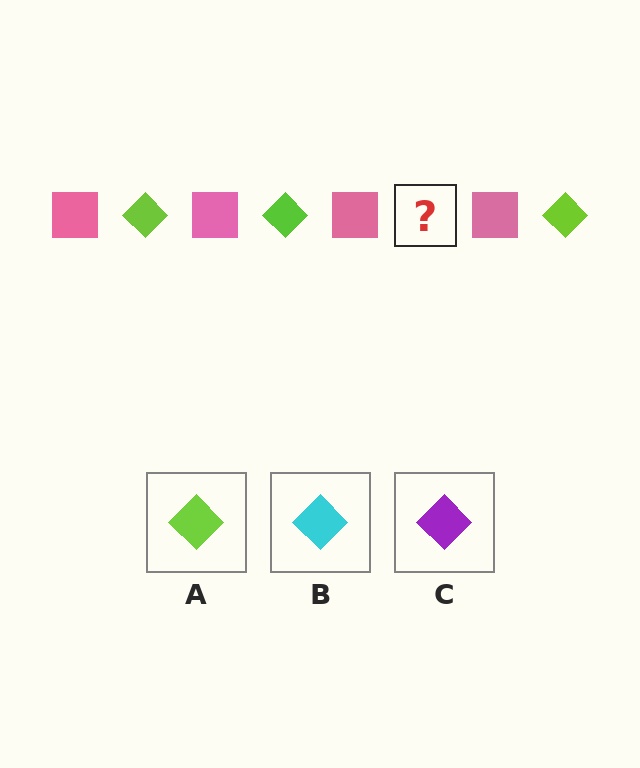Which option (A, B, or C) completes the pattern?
A.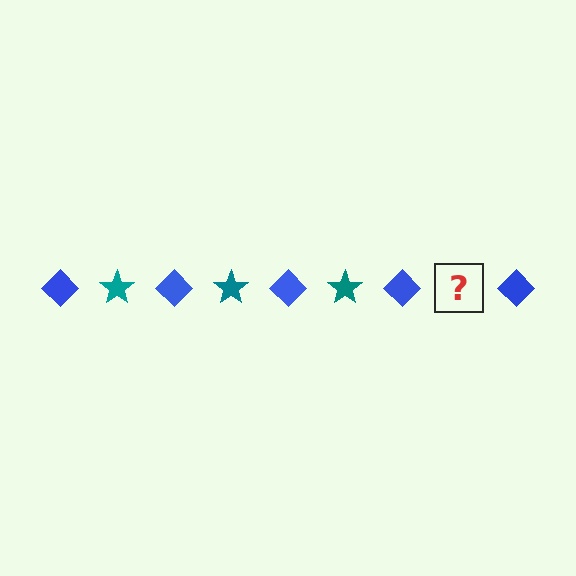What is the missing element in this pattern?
The missing element is a teal star.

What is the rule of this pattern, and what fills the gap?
The rule is that the pattern alternates between blue diamond and teal star. The gap should be filled with a teal star.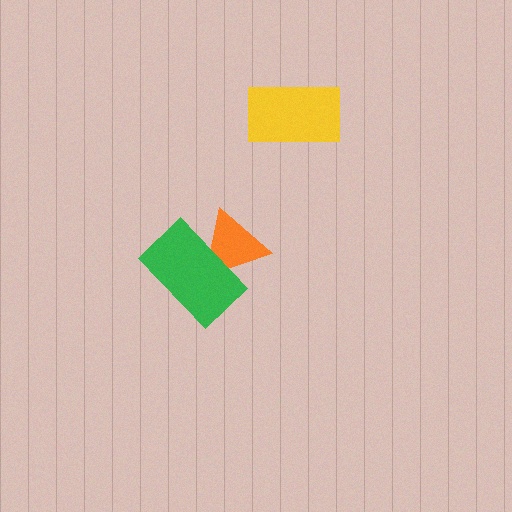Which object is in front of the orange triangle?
The green rectangle is in front of the orange triangle.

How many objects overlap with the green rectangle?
1 object overlaps with the green rectangle.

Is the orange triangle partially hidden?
Yes, it is partially covered by another shape.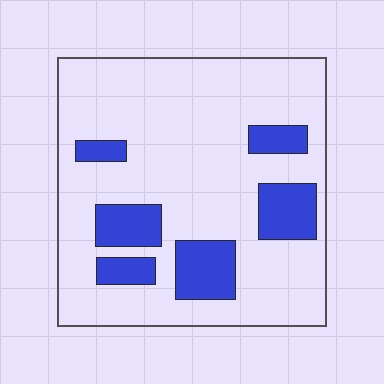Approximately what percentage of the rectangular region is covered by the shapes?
Approximately 20%.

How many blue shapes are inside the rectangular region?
6.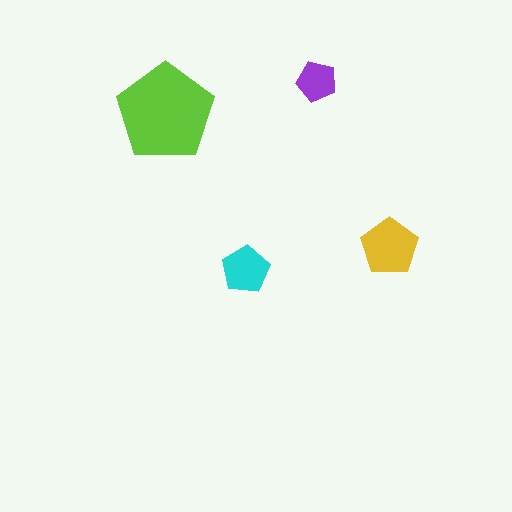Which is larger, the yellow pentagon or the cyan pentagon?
The yellow one.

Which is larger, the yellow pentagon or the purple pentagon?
The yellow one.